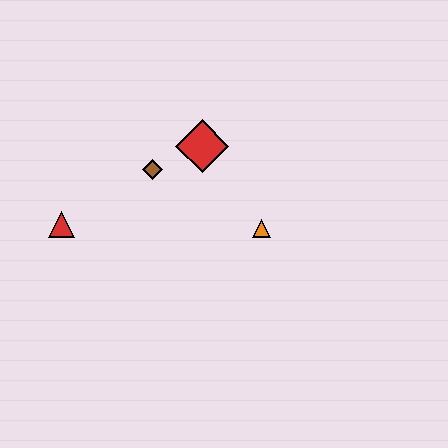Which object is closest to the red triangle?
The brown diamond is closest to the red triangle.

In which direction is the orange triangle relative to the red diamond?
The orange triangle is below the red diamond.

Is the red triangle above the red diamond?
No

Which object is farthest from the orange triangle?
The red triangle is farthest from the orange triangle.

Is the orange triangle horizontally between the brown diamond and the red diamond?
No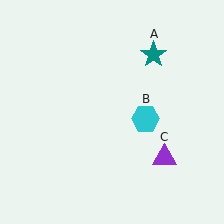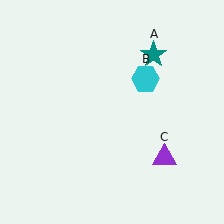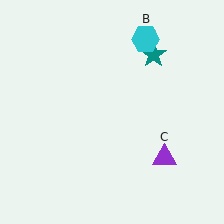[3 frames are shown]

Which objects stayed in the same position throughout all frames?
Teal star (object A) and purple triangle (object C) remained stationary.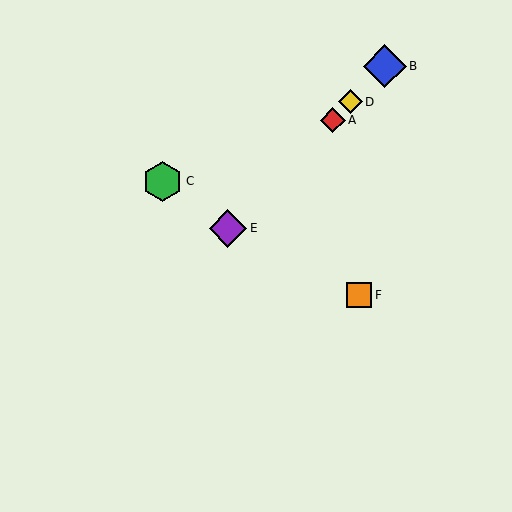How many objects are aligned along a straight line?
4 objects (A, B, D, E) are aligned along a straight line.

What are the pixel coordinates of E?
Object E is at (228, 228).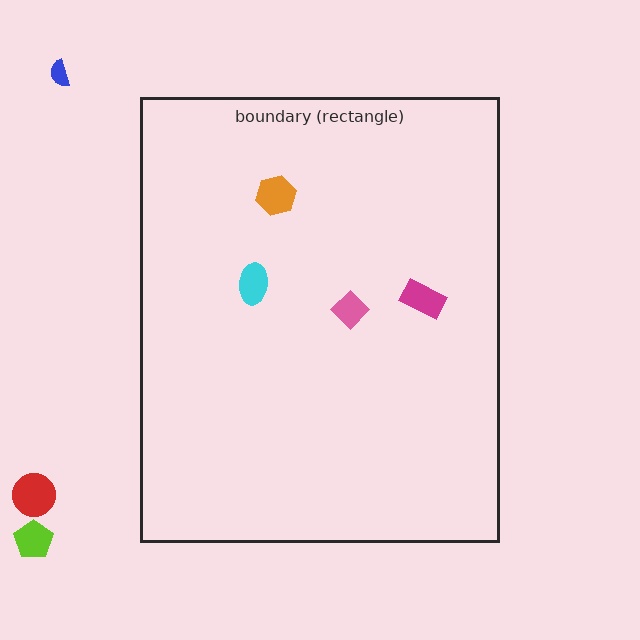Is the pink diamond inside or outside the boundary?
Inside.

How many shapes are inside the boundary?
4 inside, 3 outside.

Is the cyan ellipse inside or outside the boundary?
Inside.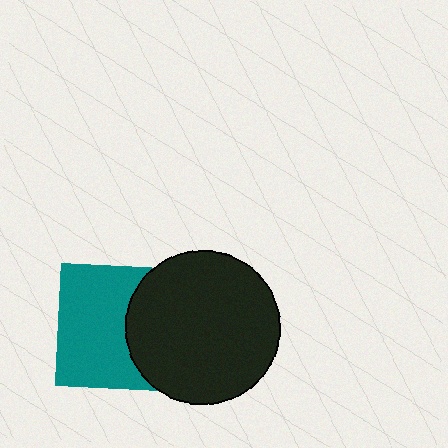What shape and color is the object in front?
The object in front is a black circle.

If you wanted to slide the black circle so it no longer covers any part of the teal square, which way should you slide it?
Slide it right — that is the most direct way to separate the two shapes.